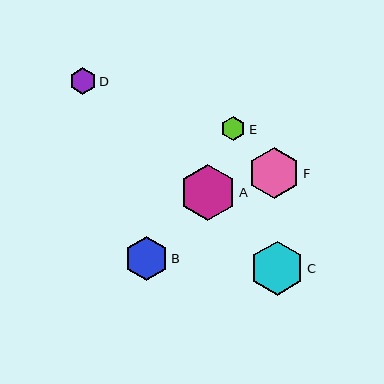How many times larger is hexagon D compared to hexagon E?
Hexagon D is approximately 1.1 times the size of hexagon E.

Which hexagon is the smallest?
Hexagon E is the smallest with a size of approximately 24 pixels.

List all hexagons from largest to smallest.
From largest to smallest: A, C, F, B, D, E.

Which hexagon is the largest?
Hexagon A is the largest with a size of approximately 56 pixels.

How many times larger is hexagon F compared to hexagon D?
Hexagon F is approximately 1.9 times the size of hexagon D.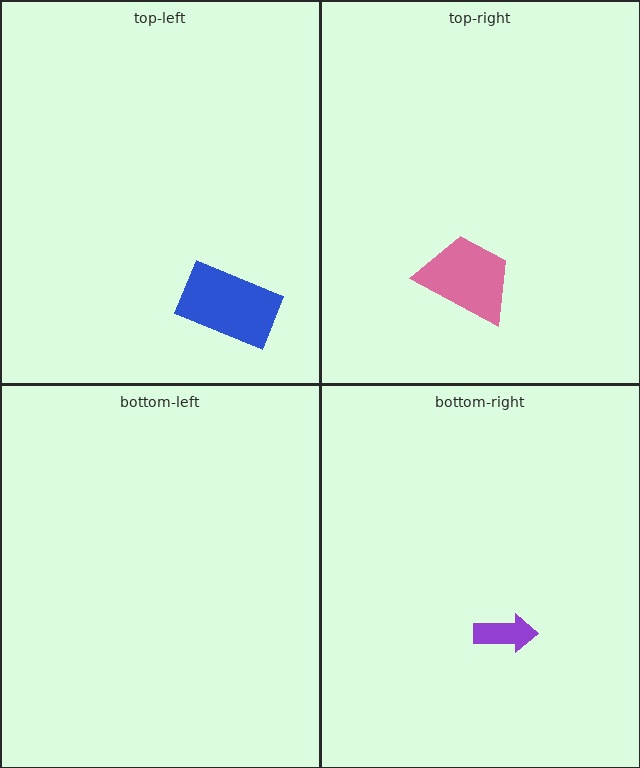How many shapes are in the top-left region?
1.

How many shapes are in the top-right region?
1.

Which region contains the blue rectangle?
The top-left region.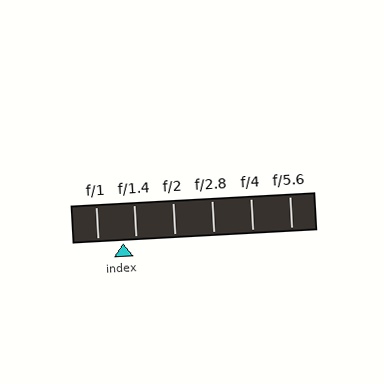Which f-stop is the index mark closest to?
The index mark is closest to f/1.4.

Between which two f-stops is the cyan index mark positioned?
The index mark is between f/1 and f/1.4.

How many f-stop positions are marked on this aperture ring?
There are 6 f-stop positions marked.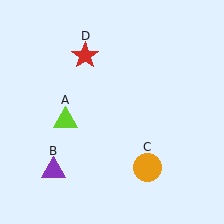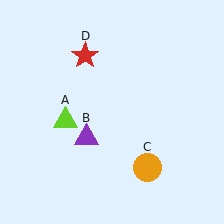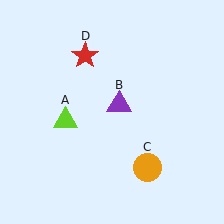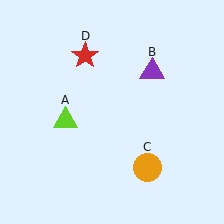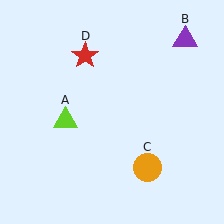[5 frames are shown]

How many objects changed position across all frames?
1 object changed position: purple triangle (object B).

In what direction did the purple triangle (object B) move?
The purple triangle (object B) moved up and to the right.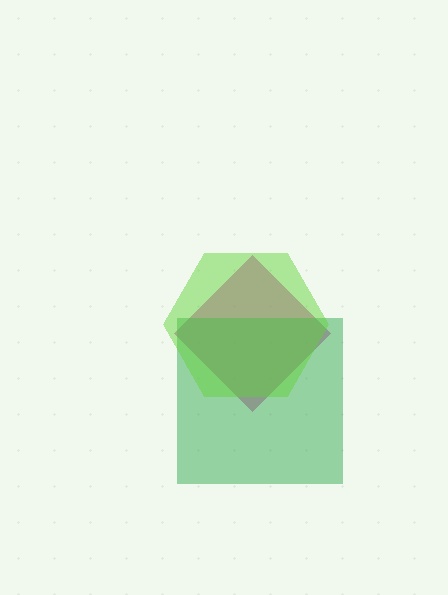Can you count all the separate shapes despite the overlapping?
Yes, there are 3 separate shapes.